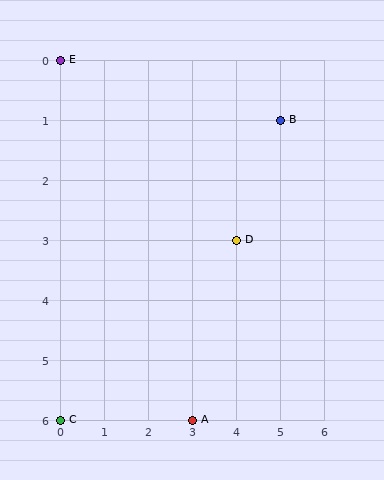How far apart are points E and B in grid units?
Points E and B are 5 columns and 1 row apart (about 5.1 grid units diagonally).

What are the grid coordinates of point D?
Point D is at grid coordinates (4, 3).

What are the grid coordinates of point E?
Point E is at grid coordinates (0, 0).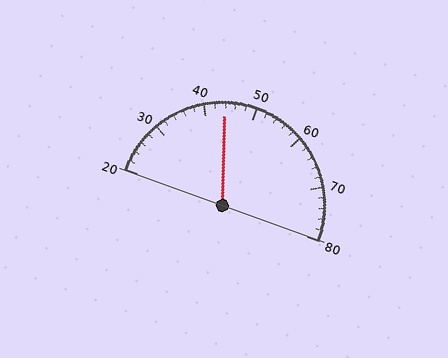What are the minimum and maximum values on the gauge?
The gauge ranges from 20 to 80.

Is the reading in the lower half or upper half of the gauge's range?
The reading is in the lower half of the range (20 to 80).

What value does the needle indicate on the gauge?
The needle indicates approximately 44.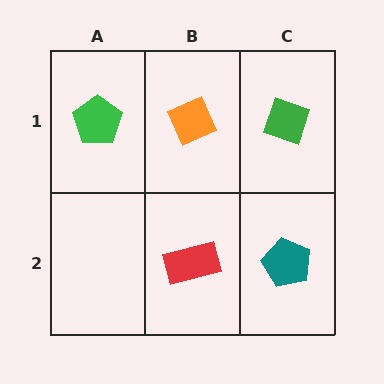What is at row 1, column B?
An orange diamond.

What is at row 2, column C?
A teal pentagon.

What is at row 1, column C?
A green diamond.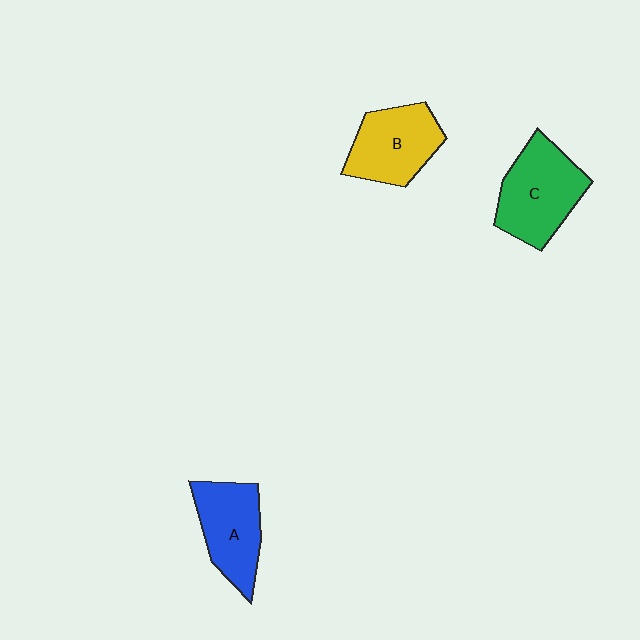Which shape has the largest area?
Shape C (green).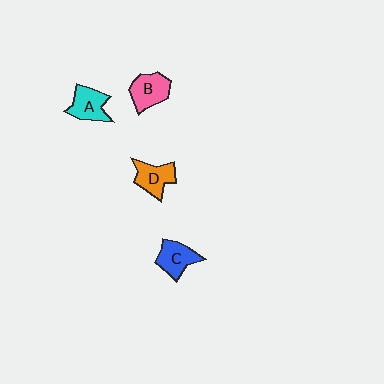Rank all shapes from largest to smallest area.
From largest to smallest: B (pink), C (blue), A (cyan), D (orange).